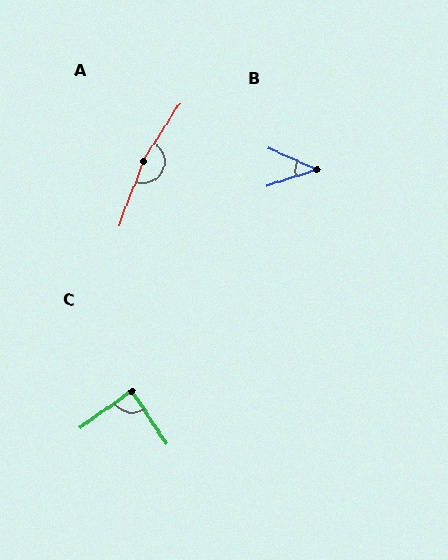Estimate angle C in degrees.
Approximately 88 degrees.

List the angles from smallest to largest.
B (43°), C (88°), A (168°).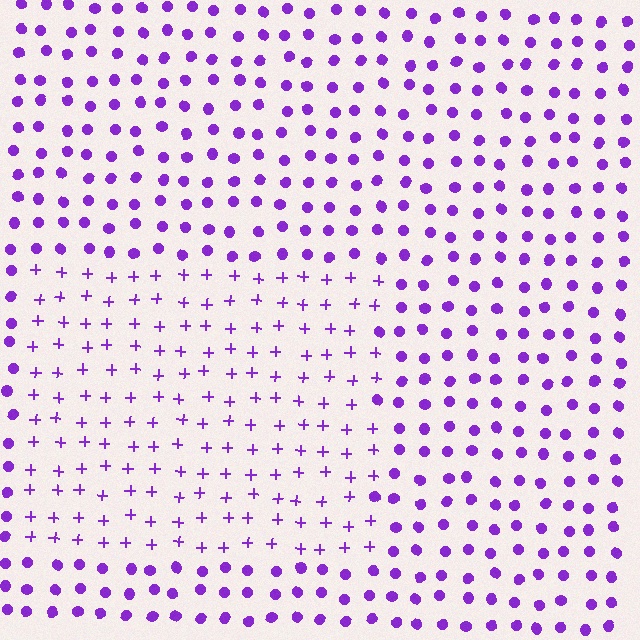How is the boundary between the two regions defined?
The boundary is defined by a change in element shape: plus signs inside vs. circles outside. All elements share the same color and spacing.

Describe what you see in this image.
The image is filled with small purple elements arranged in a uniform grid. A rectangle-shaped region contains plus signs, while the surrounding area contains circles. The boundary is defined purely by the change in element shape.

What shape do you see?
I see a rectangle.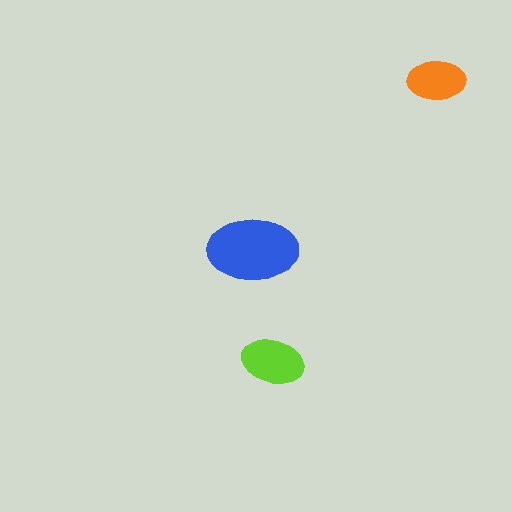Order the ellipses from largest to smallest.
the blue one, the lime one, the orange one.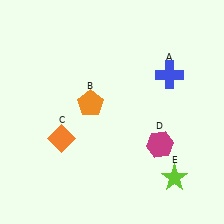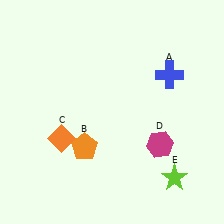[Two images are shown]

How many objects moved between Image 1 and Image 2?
1 object moved between the two images.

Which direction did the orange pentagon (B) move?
The orange pentagon (B) moved down.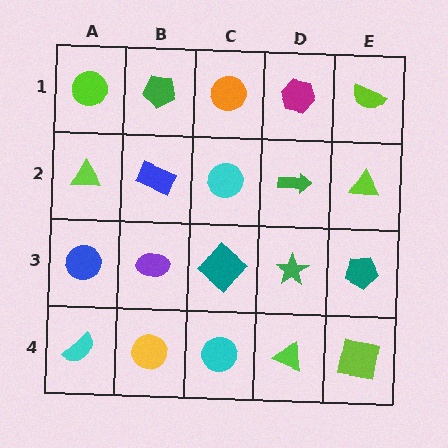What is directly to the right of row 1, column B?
An orange circle.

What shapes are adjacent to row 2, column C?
An orange circle (row 1, column C), a teal diamond (row 3, column C), a blue rectangle (row 2, column B), a green arrow (row 2, column D).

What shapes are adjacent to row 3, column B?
A blue rectangle (row 2, column B), a yellow circle (row 4, column B), a blue circle (row 3, column A), a teal diamond (row 3, column C).